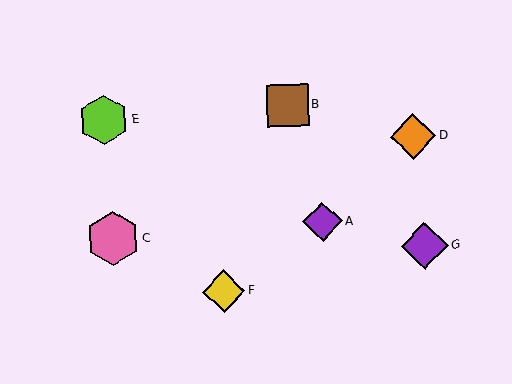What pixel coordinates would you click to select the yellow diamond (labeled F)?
Click at (224, 291) to select the yellow diamond F.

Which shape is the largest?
The pink hexagon (labeled C) is the largest.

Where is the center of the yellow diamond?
The center of the yellow diamond is at (224, 291).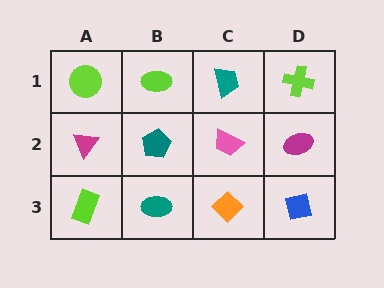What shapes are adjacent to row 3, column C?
A pink trapezoid (row 2, column C), a teal ellipse (row 3, column B), a blue square (row 3, column D).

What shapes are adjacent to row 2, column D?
A lime cross (row 1, column D), a blue square (row 3, column D), a pink trapezoid (row 2, column C).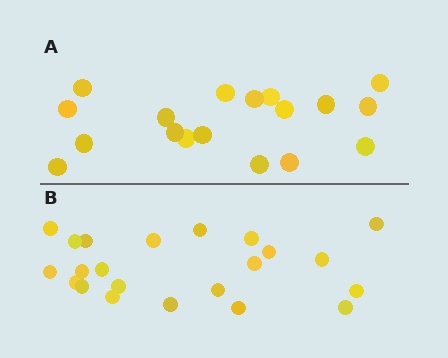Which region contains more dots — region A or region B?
Region B (the bottom region) has more dots.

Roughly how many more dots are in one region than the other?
Region B has about 4 more dots than region A.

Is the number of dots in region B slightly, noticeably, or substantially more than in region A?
Region B has only slightly more — the two regions are fairly close. The ratio is roughly 1.2 to 1.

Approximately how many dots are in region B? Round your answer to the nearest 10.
About 20 dots. (The exact count is 22, which rounds to 20.)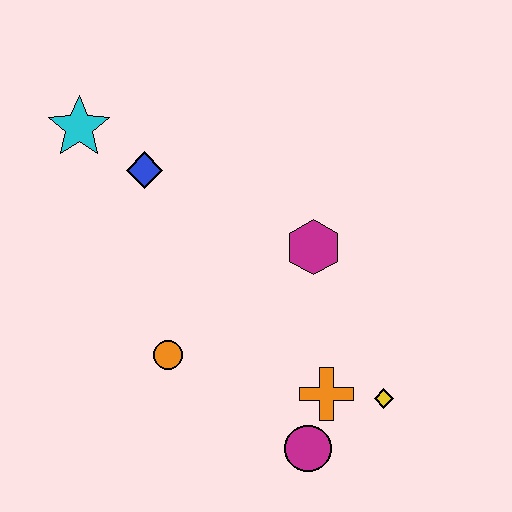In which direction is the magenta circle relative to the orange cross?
The magenta circle is below the orange cross.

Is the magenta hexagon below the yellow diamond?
No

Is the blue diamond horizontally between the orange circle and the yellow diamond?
No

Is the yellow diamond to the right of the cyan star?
Yes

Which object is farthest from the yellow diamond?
The cyan star is farthest from the yellow diamond.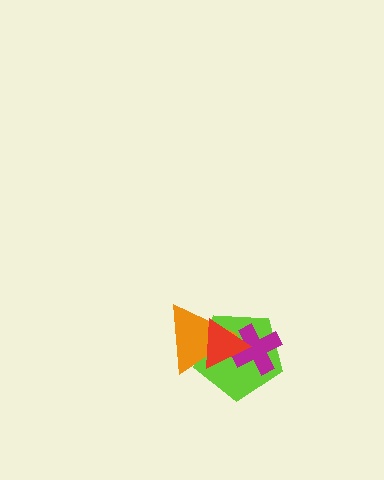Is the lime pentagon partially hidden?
Yes, it is partially covered by another shape.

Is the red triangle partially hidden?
No, no other shape covers it.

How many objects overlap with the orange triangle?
2 objects overlap with the orange triangle.